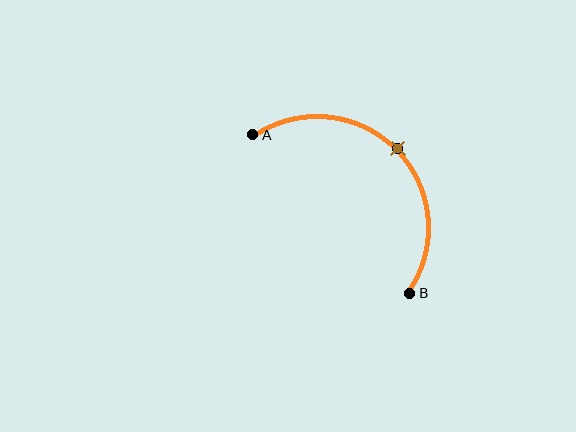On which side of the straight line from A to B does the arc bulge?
The arc bulges above and to the right of the straight line connecting A and B.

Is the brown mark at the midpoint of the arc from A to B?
Yes. The brown mark lies on the arc at equal arc-length from both A and B — it is the arc midpoint.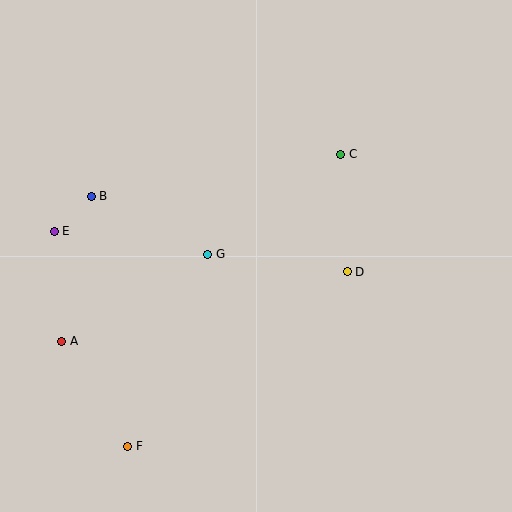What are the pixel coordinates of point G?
Point G is at (208, 254).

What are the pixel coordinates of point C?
Point C is at (341, 154).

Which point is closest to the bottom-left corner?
Point F is closest to the bottom-left corner.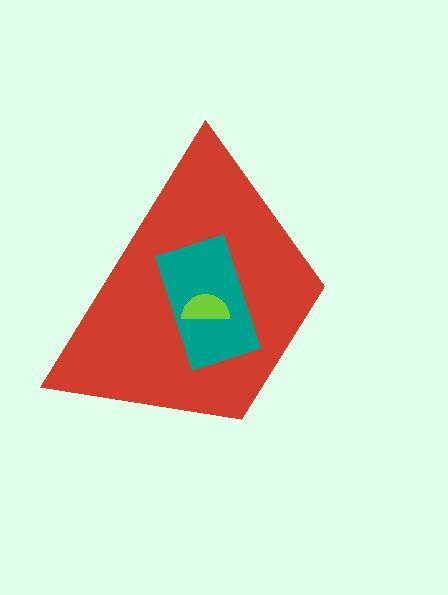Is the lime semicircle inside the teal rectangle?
Yes.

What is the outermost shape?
The red trapezoid.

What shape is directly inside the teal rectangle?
The lime semicircle.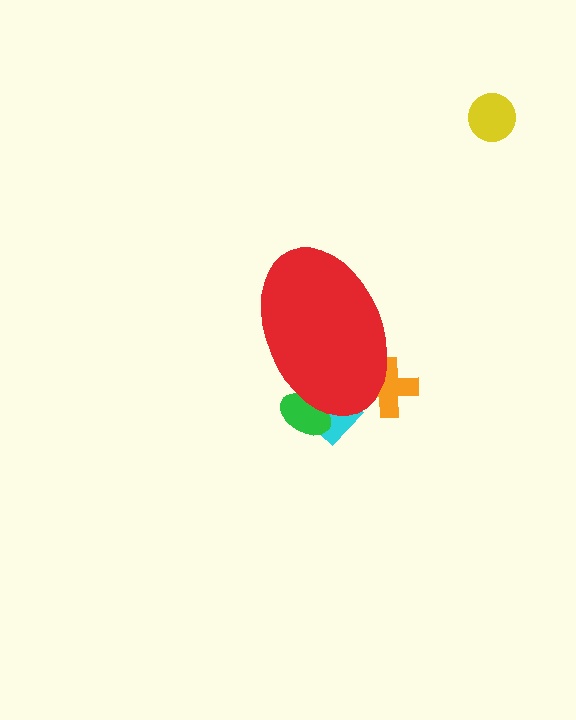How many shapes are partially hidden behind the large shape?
3 shapes are partially hidden.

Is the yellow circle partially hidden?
No, the yellow circle is fully visible.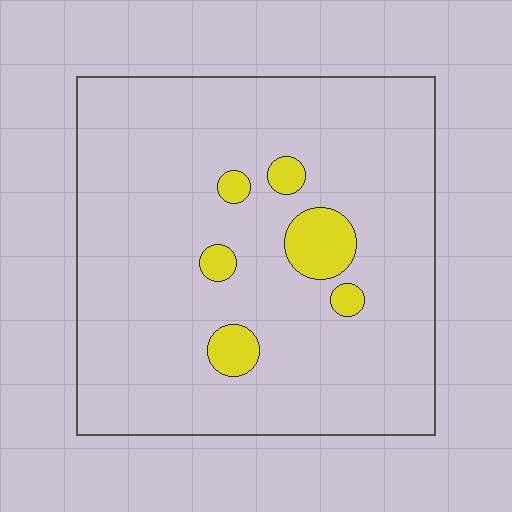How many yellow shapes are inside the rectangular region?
6.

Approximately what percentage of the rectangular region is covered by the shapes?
Approximately 10%.